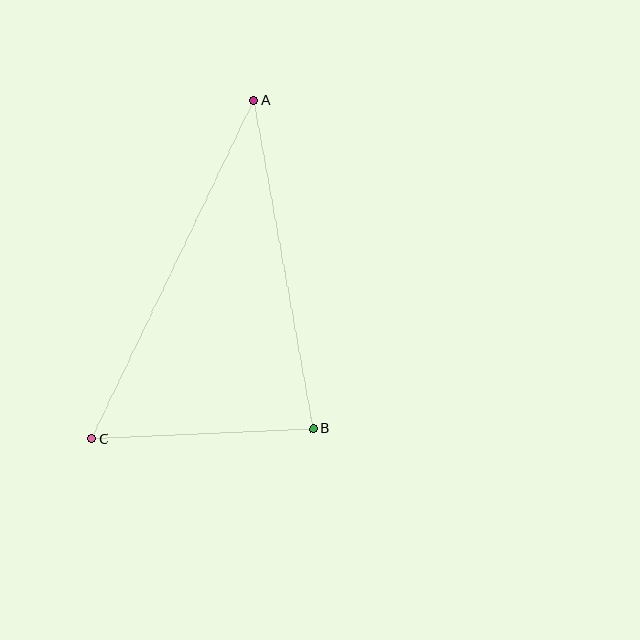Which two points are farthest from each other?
Points A and C are farthest from each other.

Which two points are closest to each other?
Points B and C are closest to each other.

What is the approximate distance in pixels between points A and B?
The distance between A and B is approximately 334 pixels.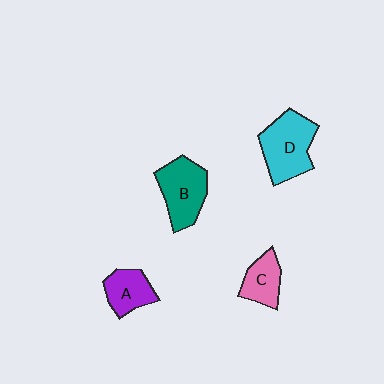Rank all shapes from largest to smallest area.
From largest to smallest: D (cyan), B (teal), A (purple), C (pink).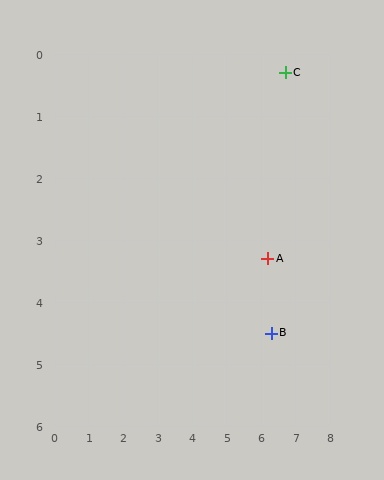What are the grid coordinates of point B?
Point B is at approximately (6.3, 4.5).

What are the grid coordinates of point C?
Point C is at approximately (6.7, 0.3).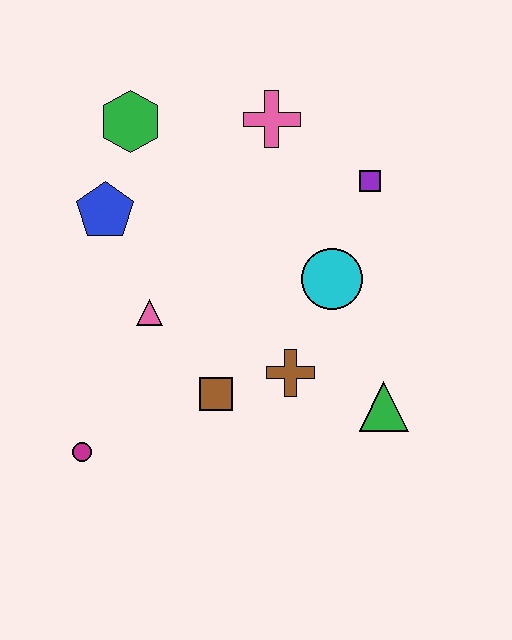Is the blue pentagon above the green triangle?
Yes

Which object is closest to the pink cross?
The purple square is closest to the pink cross.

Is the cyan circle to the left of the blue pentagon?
No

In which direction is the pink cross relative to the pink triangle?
The pink cross is above the pink triangle.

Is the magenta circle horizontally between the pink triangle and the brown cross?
No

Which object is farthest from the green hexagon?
The green triangle is farthest from the green hexagon.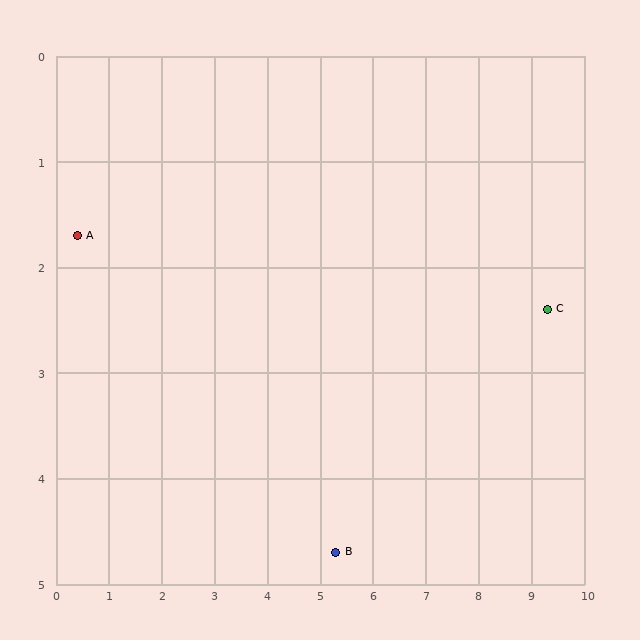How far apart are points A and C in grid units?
Points A and C are about 8.9 grid units apart.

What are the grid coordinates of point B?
Point B is at approximately (5.3, 4.7).